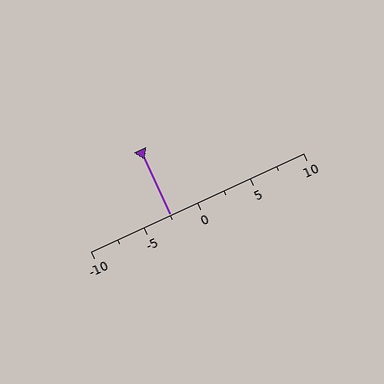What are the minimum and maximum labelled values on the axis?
The axis runs from -10 to 10.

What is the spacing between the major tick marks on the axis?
The major ticks are spaced 5 apart.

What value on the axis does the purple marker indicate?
The marker indicates approximately -2.5.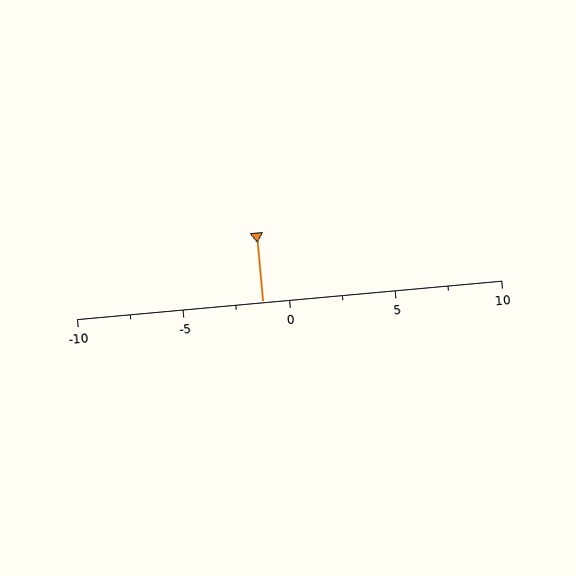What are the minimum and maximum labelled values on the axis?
The axis runs from -10 to 10.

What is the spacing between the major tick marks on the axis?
The major ticks are spaced 5 apart.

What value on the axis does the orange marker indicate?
The marker indicates approximately -1.2.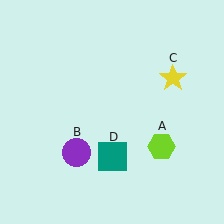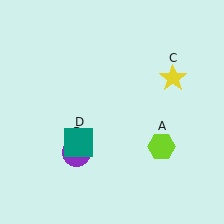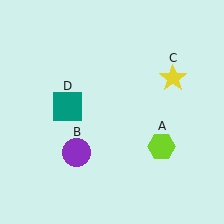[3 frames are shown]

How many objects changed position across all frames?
1 object changed position: teal square (object D).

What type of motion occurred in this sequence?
The teal square (object D) rotated clockwise around the center of the scene.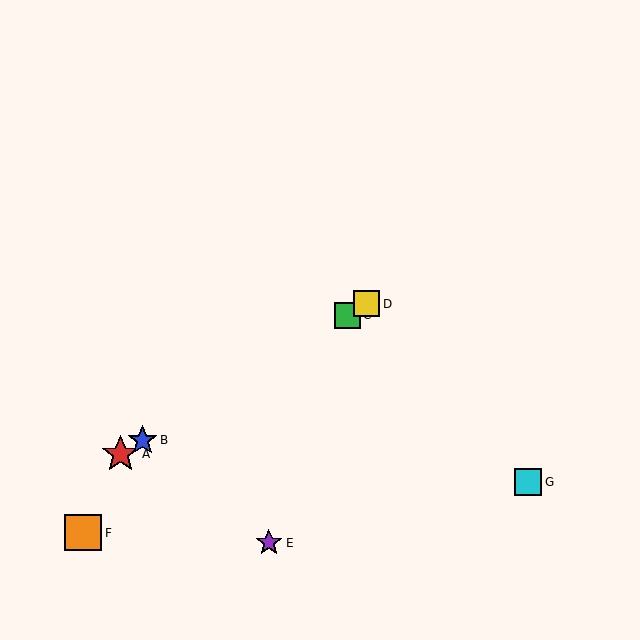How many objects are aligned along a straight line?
4 objects (A, B, C, D) are aligned along a straight line.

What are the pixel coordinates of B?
Object B is at (142, 440).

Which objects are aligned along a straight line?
Objects A, B, C, D are aligned along a straight line.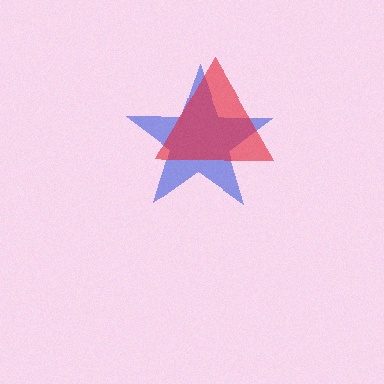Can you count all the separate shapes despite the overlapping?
Yes, there are 2 separate shapes.